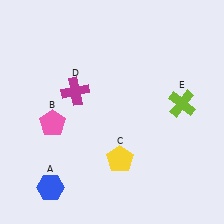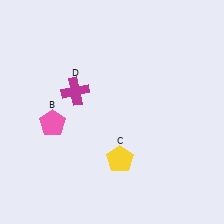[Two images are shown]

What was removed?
The lime cross (E), the blue hexagon (A) were removed in Image 2.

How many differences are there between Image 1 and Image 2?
There are 2 differences between the two images.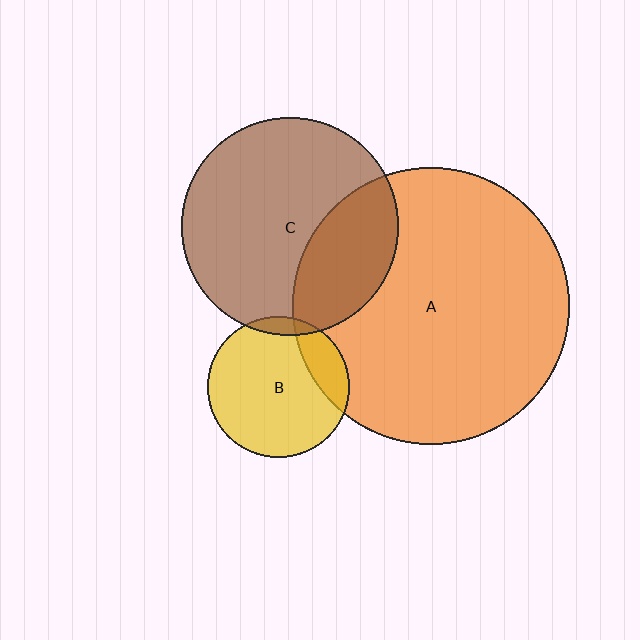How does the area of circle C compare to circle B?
Approximately 2.4 times.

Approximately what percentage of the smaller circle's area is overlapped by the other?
Approximately 30%.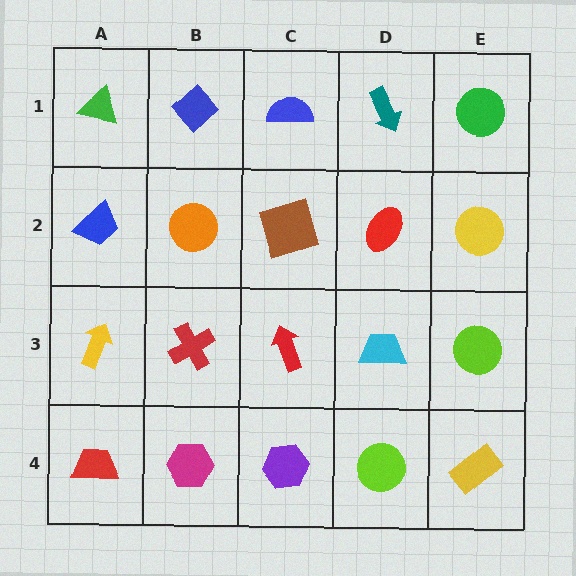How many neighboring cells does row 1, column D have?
3.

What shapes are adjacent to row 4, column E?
A lime circle (row 3, column E), a lime circle (row 4, column D).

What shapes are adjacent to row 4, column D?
A cyan trapezoid (row 3, column D), a purple hexagon (row 4, column C), a yellow rectangle (row 4, column E).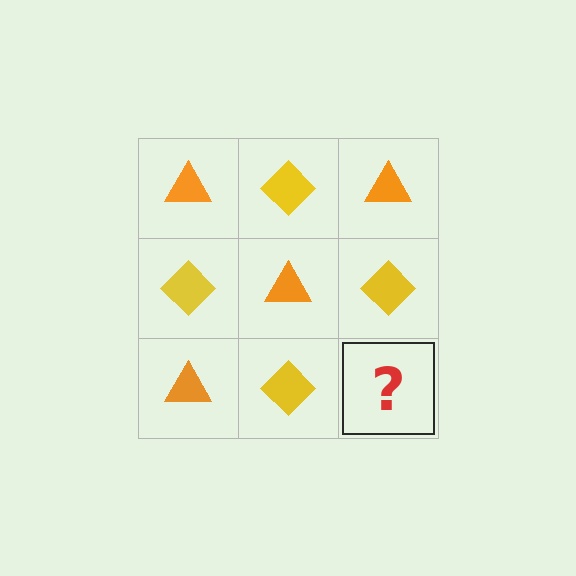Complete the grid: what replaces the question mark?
The question mark should be replaced with an orange triangle.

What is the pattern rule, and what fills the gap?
The rule is that it alternates orange triangle and yellow diamond in a checkerboard pattern. The gap should be filled with an orange triangle.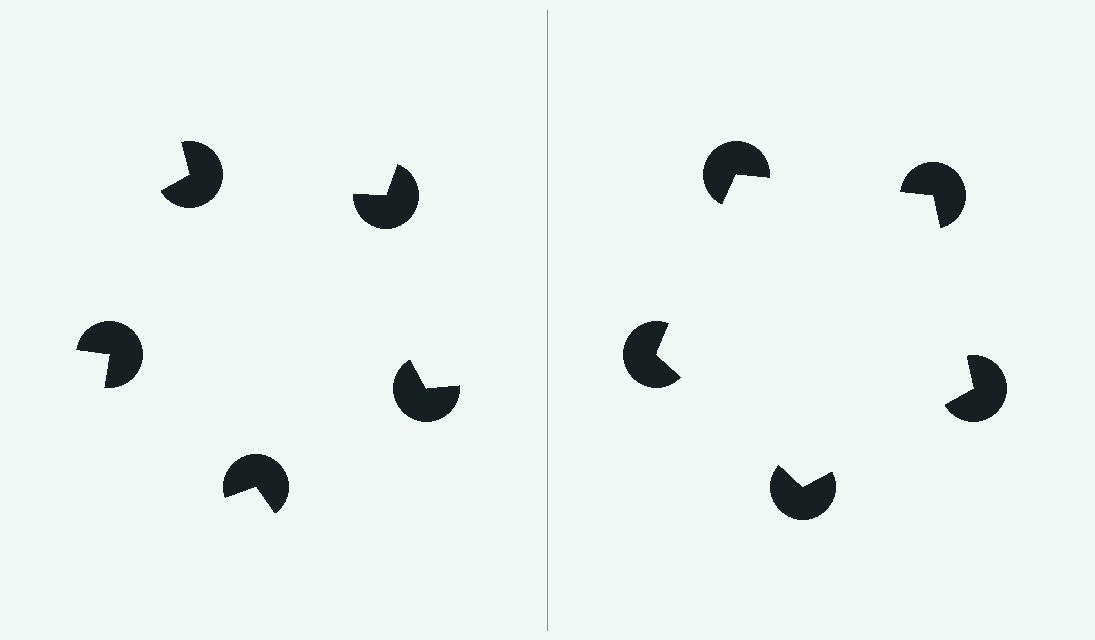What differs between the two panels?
The pac-man discs are positioned identically on both sides; only the wedge orientations differ. On the right they align to a pentagon; on the left they are misaligned.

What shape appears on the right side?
An illusory pentagon.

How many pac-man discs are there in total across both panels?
10 — 5 on each side.